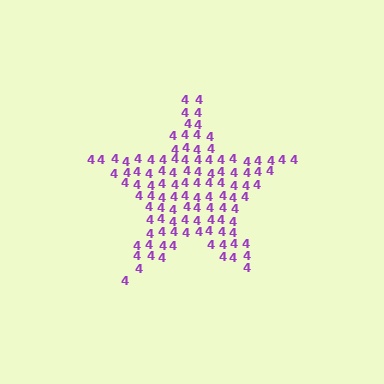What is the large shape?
The large shape is a star.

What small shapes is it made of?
It is made of small digit 4's.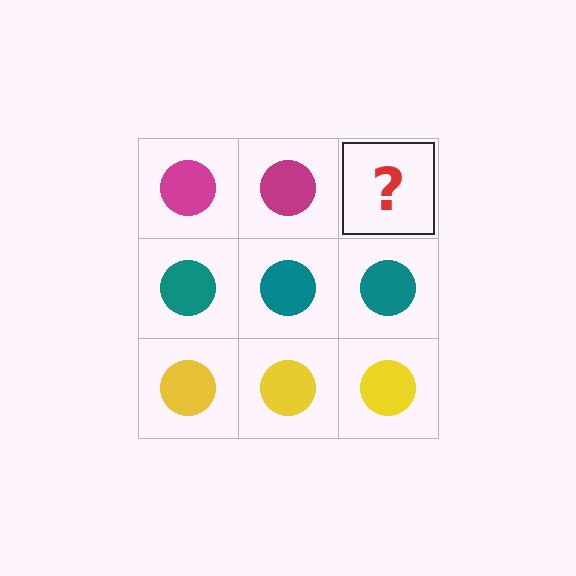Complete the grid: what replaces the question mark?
The question mark should be replaced with a magenta circle.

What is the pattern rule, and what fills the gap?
The rule is that each row has a consistent color. The gap should be filled with a magenta circle.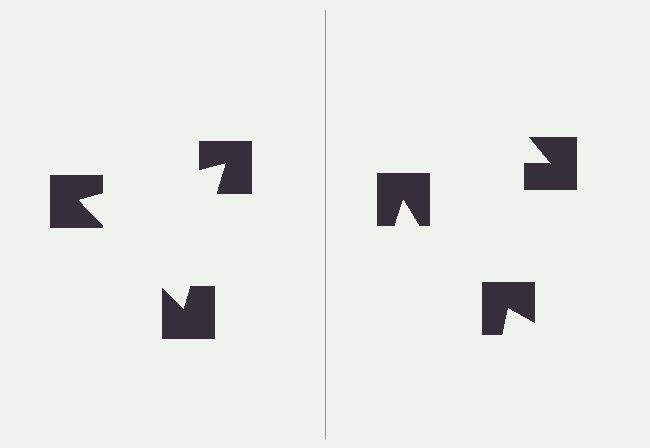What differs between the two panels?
The notched squares are positioned identically on both sides; only the wedge orientations differ. On the left they align to a triangle; on the right they are misaligned.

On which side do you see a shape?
An illusory triangle appears on the left side. On the right side the wedge cuts are rotated, so no coherent shape forms.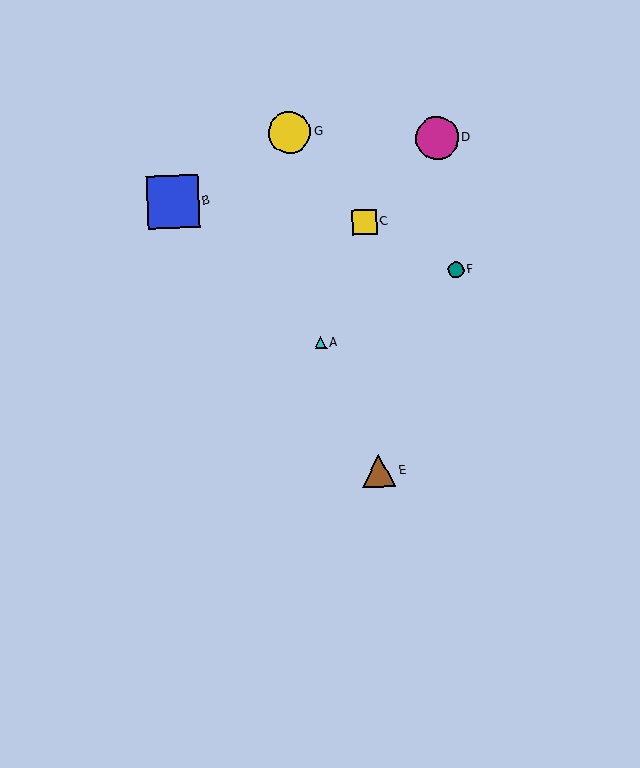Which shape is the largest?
The blue square (labeled B) is the largest.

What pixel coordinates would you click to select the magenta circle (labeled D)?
Click at (437, 138) to select the magenta circle D.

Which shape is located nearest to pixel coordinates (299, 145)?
The yellow circle (labeled G) at (290, 132) is nearest to that location.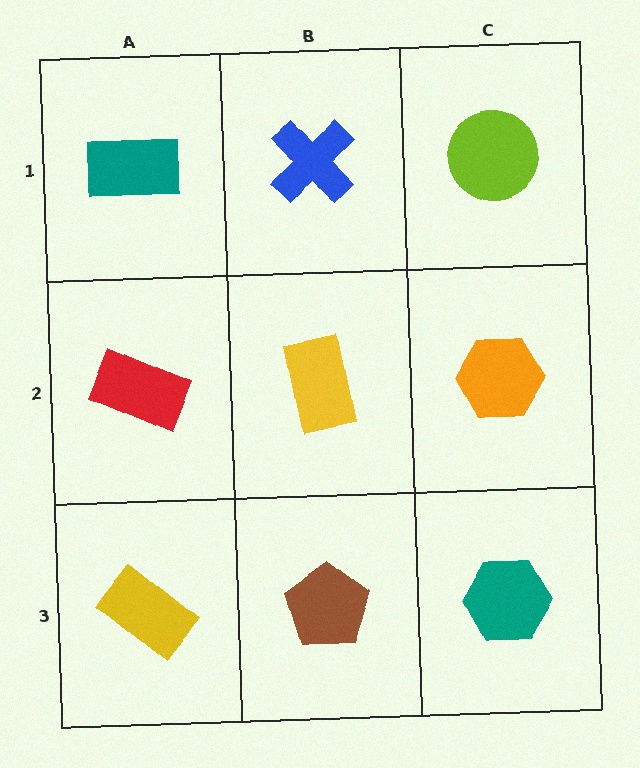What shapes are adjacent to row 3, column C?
An orange hexagon (row 2, column C), a brown pentagon (row 3, column B).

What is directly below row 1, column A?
A red rectangle.